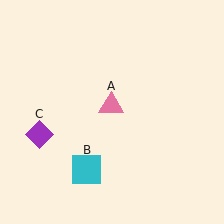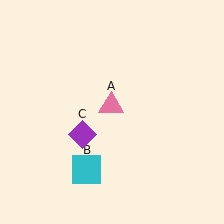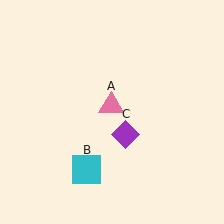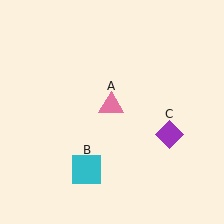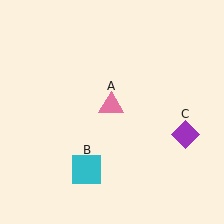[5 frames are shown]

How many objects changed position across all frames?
1 object changed position: purple diamond (object C).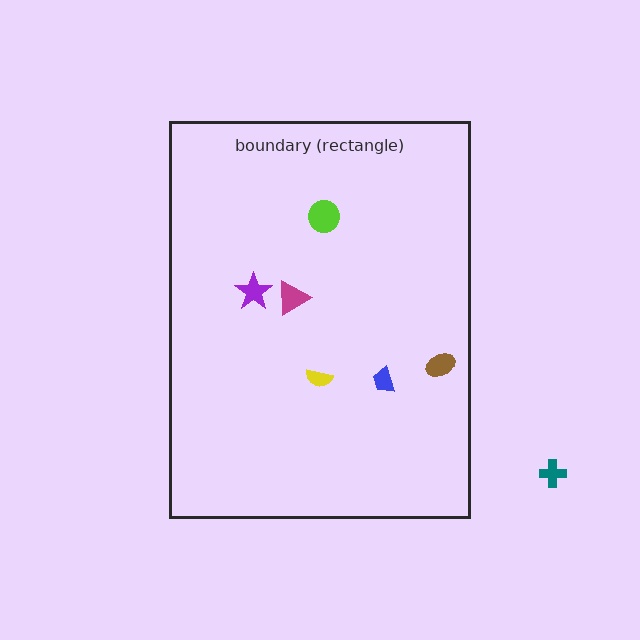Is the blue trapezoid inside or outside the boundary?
Inside.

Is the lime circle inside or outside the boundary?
Inside.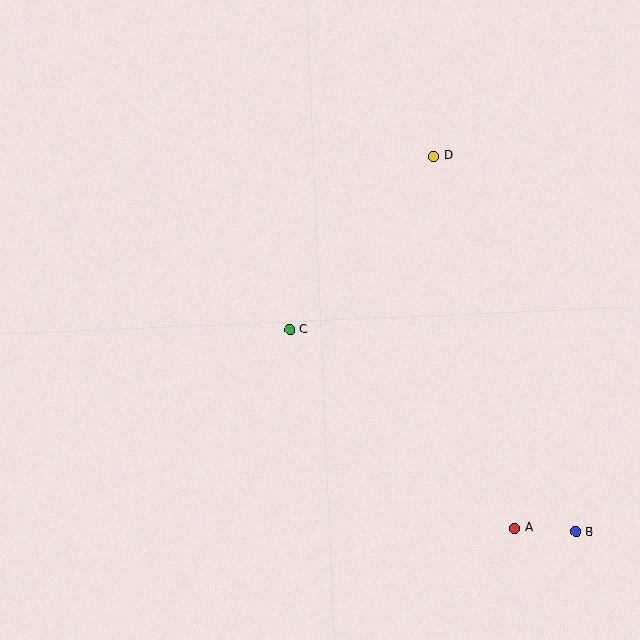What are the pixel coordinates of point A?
Point A is at (515, 528).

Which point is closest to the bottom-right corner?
Point B is closest to the bottom-right corner.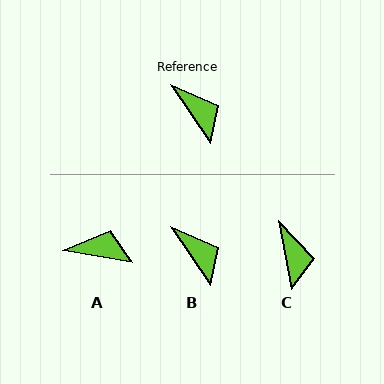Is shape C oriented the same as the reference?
No, it is off by about 23 degrees.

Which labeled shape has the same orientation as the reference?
B.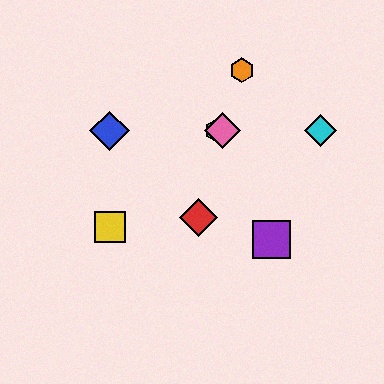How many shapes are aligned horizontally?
4 shapes (the blue diamond, the green hexagon, the cyan diamond, the pink diamond) are aligned horizontally.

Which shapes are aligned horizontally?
The blue diamond, the green hexagon, the cyan diamond, the pink diamond are aligned horizontally.